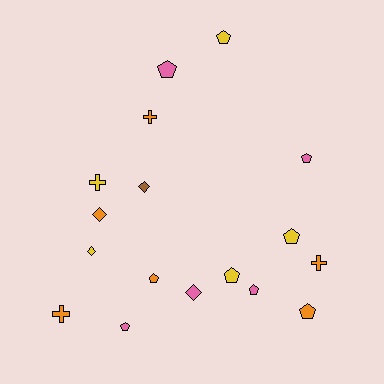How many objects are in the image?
There are 17 objects.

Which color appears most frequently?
Orange, with 6 objects.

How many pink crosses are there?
There are no pink crosses.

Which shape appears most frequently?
Pentagon, with 9 objects.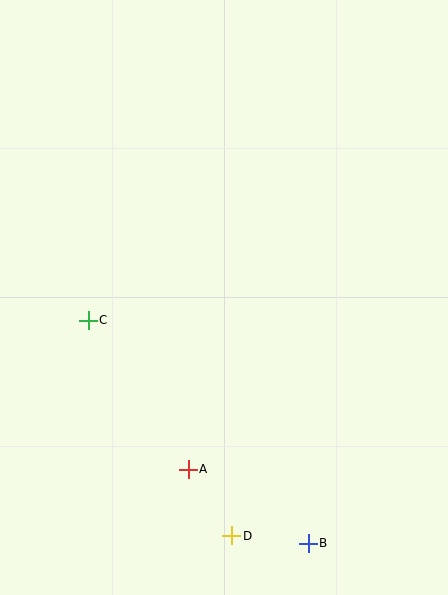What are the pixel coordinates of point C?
Point C is at (88, 320).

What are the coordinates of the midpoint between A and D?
The midpoint between A and D is at (210, 502).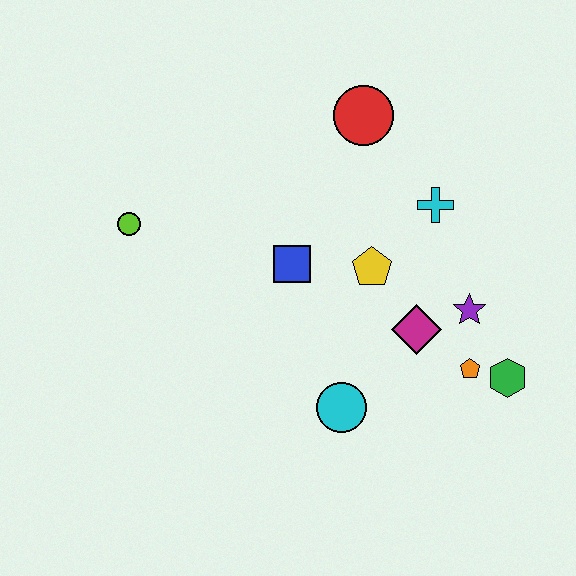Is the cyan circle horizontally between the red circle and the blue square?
Yes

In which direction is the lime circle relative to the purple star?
The lime circle is to the left of the purple star.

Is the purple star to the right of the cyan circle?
Yes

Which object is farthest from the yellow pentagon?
The lime circle is farthest from the yellow pentagon.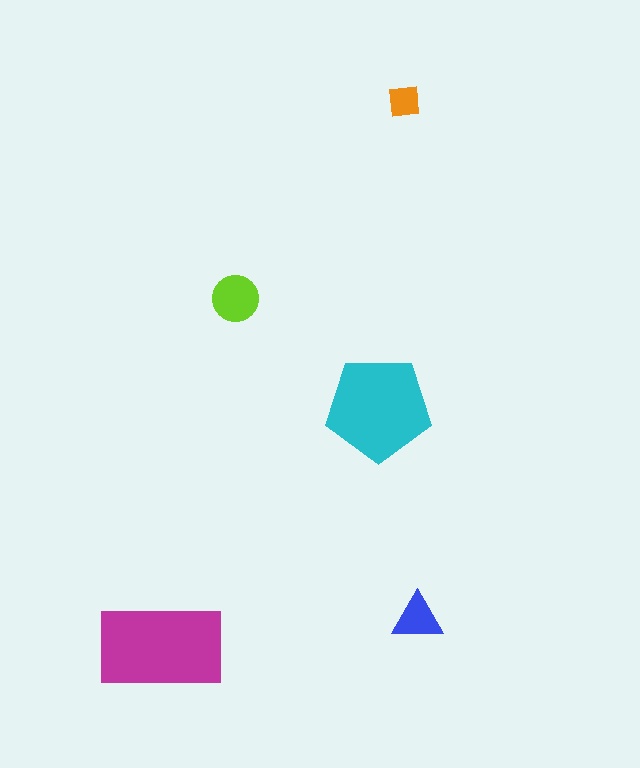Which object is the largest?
The magenta rectangle.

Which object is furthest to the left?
The magenta rectangle is leftmost.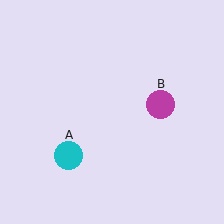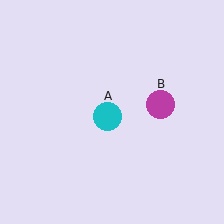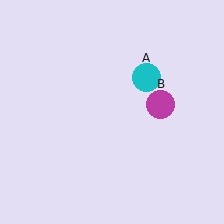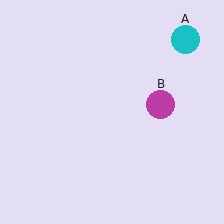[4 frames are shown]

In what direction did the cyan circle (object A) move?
The cyan circle (object A) moved up and to the right.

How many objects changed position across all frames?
1 object changed position: cyan circle (object A).